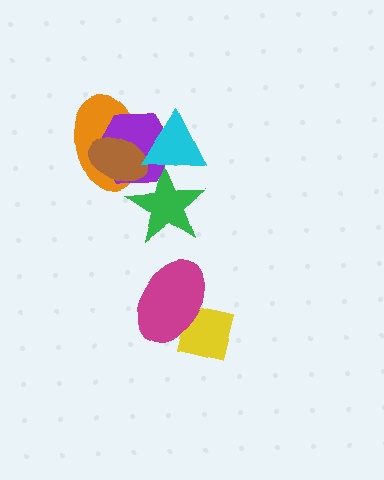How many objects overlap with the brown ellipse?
3 objects overlap with the brown ellipse.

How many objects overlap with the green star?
2 objects overlap with the green star.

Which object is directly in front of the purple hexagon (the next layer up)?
The brown ellipse is directly in front of the purple hexagon.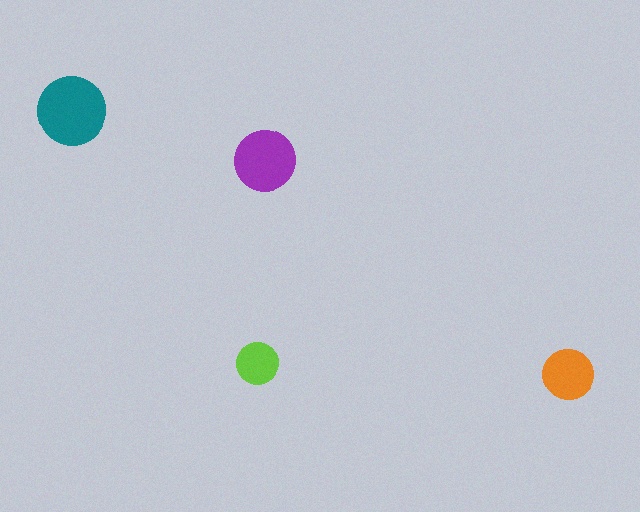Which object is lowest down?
The orange circle is bottommost.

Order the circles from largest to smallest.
the teal one, the purple one, the orange one, the lime one.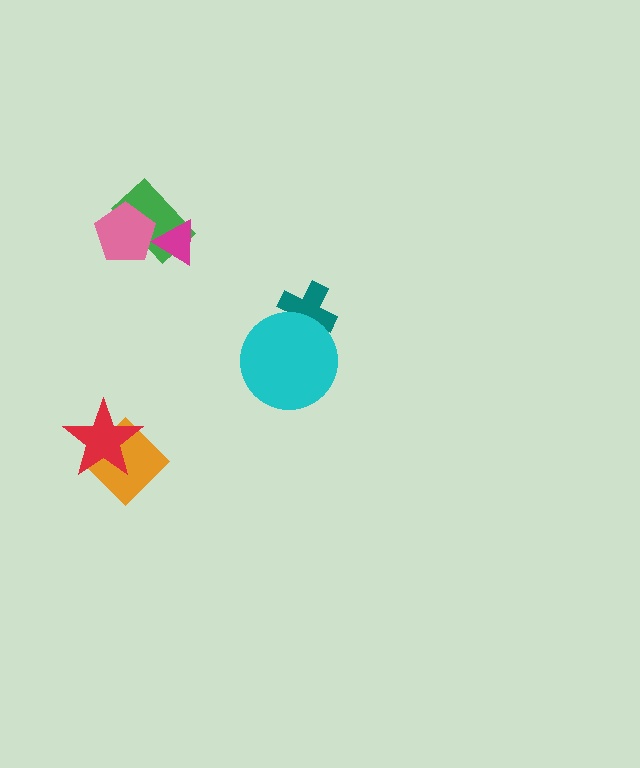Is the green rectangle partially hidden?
Yes, it is partially covered by another shape.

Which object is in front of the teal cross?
The cyan circle is in front of the teal cross.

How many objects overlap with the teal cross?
1 object overlaps with the teal cross.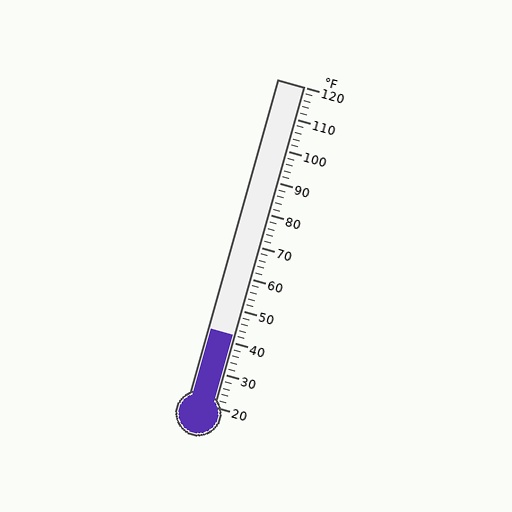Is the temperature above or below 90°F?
The temperature is below 90°F.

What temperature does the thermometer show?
The thermometer shows approximately 42°F.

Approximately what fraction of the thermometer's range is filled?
The thermometer is filled to approximately 20% of its range.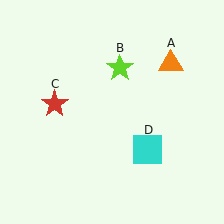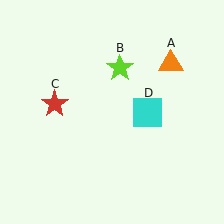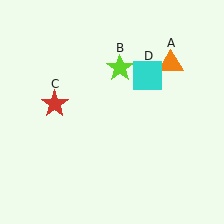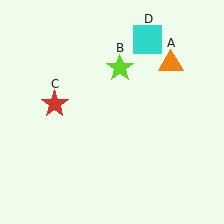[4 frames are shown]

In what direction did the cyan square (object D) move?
The cyan square (object D) moved up.